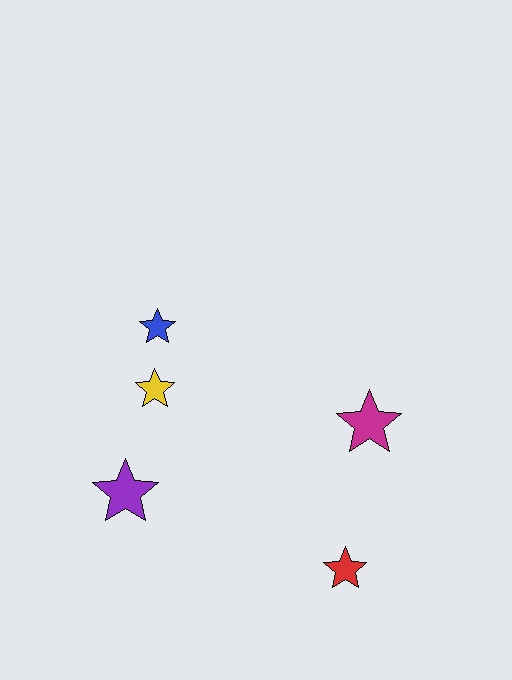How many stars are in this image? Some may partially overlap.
There are 5 stars.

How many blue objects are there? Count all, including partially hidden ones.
There is 1 blue object.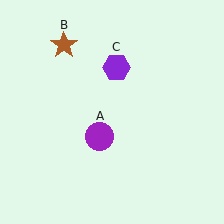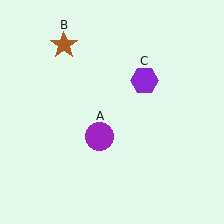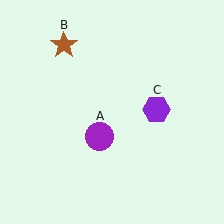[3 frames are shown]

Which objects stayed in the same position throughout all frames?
Purple circle (object A) and brown star (object B) remained stationary.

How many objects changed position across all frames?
1 object changed position: purple hexagon (object C).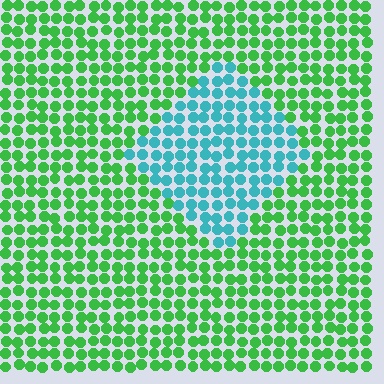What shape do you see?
I see a diamond.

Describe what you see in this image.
The image is filled with small green elements in a uniform arrangement. A diamond-shaped region is visible where the elements are tinted to a slightly different hue, forming a subtle color boundary.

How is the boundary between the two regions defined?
The boundary is defined purely by a slight shift in hue (about 58 degrees). Spacing, size, and orientation are identical on both sides.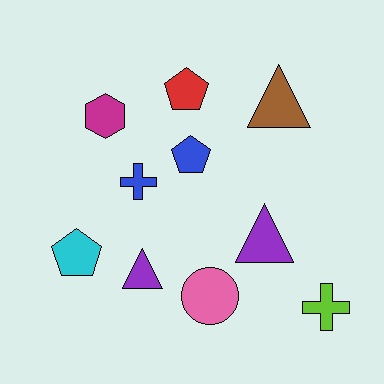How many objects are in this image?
There are 10 objects.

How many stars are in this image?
There are no stars.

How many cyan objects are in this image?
There is 1 cyan object.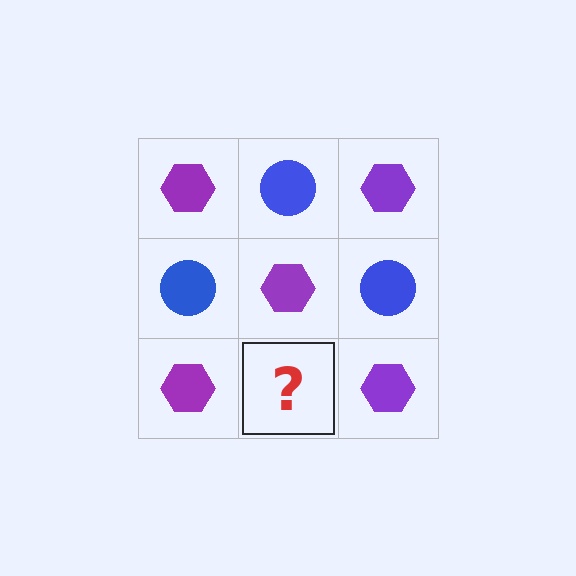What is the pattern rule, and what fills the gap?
The rule is that it alternates purple hexagon and blue circle in a checkerboard pattern. The gap should be filled with a blue circle.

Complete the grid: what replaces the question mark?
The question mark should be replaced with a blue circle.